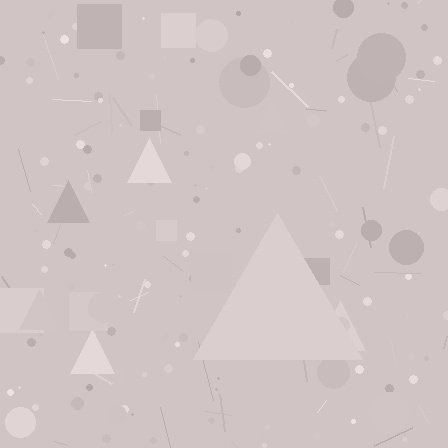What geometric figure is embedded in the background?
A triangle is embedded in the background.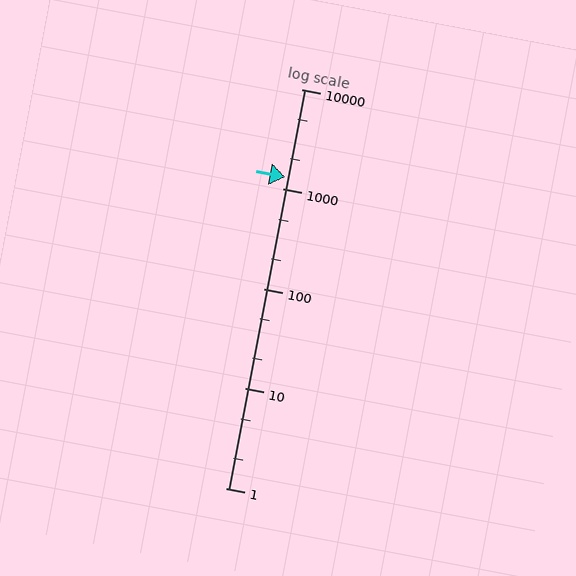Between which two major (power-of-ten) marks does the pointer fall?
The pointer is between 1000 and 10000.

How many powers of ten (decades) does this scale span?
The scale spans 4 decades, from 1 to 10000.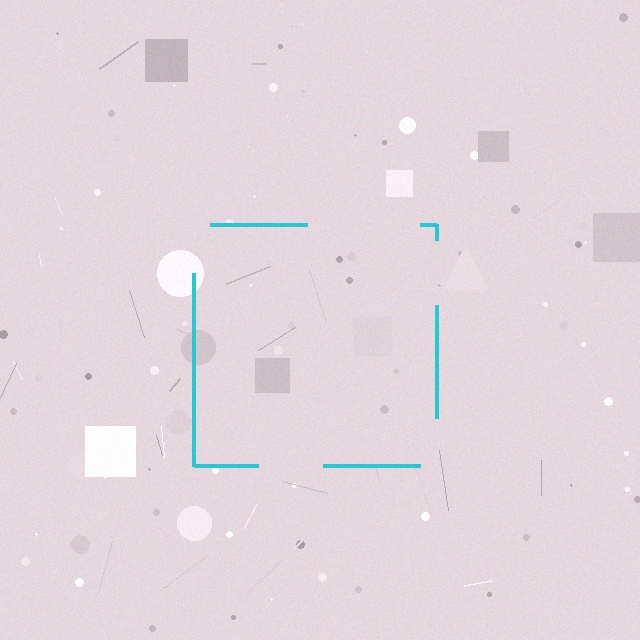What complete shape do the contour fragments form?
The contour fragments form a square.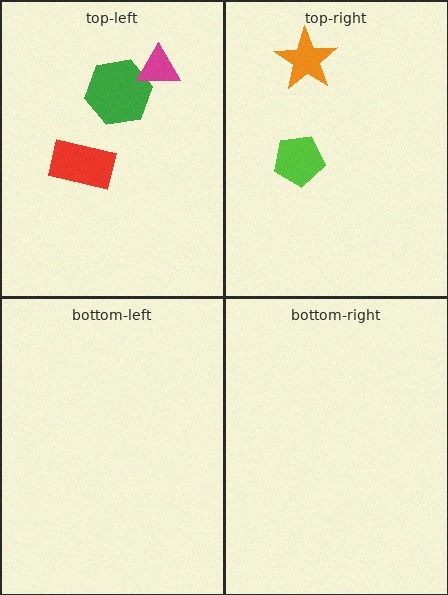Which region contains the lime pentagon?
The top-right region.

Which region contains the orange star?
The top-right region.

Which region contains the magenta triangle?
The top-left region.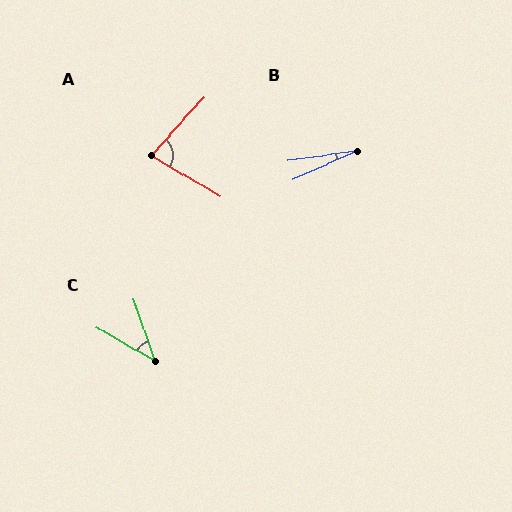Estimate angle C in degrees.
Approximately 41 degrees.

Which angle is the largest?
A, at approximately 78 degrees.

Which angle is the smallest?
B, at approximately 16 degrees.